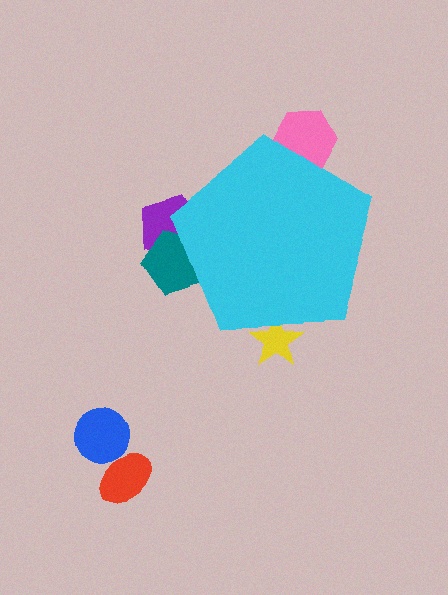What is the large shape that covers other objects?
A cyan pentagon.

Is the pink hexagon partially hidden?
Yes, the pink hexagon is partially hidden behind the cyan pentagon.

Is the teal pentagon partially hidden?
Yes, the teal pentagon is partially hidden behind the cyan pentagon.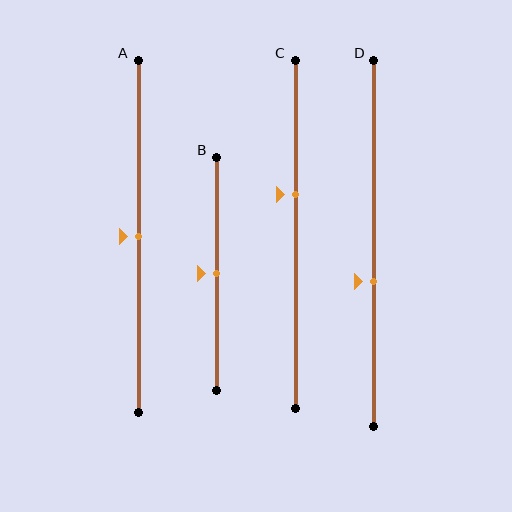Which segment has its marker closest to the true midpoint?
Segment A has its marker closest to the true midpoint.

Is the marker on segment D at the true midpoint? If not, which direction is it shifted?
No, the marker on segment D is shifted downward by about 11% of the segment length.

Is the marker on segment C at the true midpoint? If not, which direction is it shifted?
No, the marker on segment C is shifted upward by about 11% of the segment length.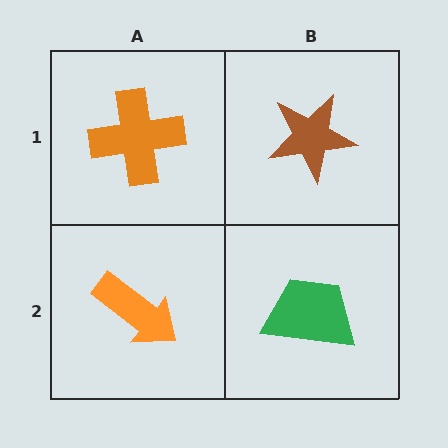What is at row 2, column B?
A green trapezoid.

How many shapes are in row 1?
2 shapes.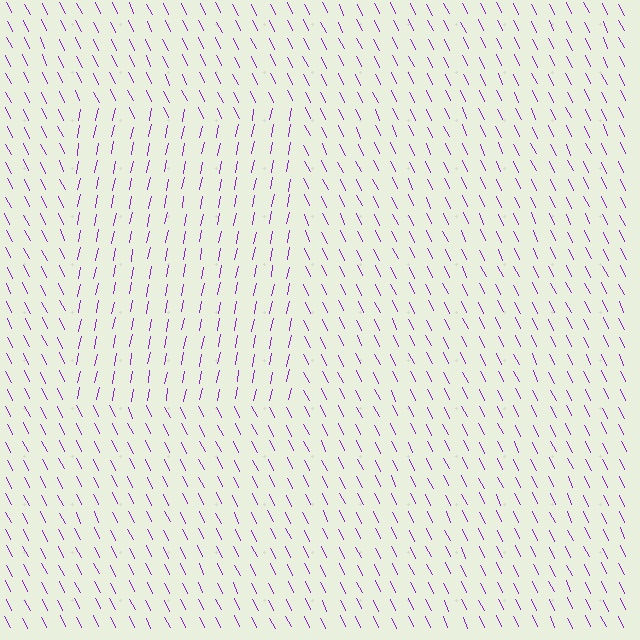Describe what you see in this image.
The image is filled with small purple line segments. A rectangle region in the image has lines oriented differently from the surrounding lines, creating a visible texture boundary.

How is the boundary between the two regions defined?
The boundary is defined purely by a change in line orientation (approximately 37 degrees difference). All lines are the same color and thickness.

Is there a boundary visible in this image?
Yes, there is a texture boundary formed by a change in line orientation.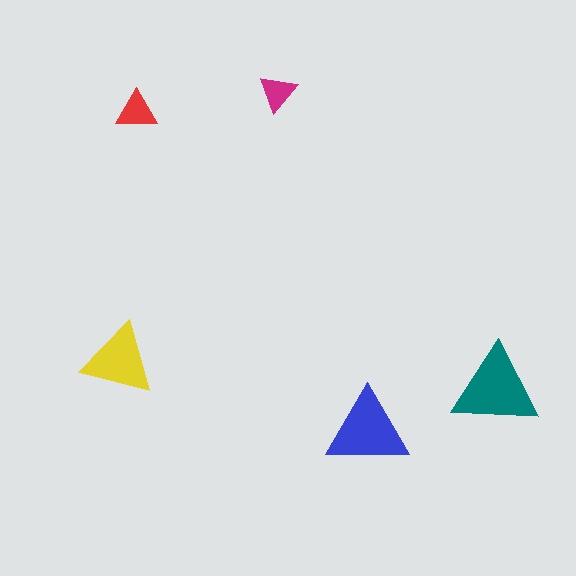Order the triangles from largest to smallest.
the teal one, the blue one, the yellow one, the red one, the magenta one.